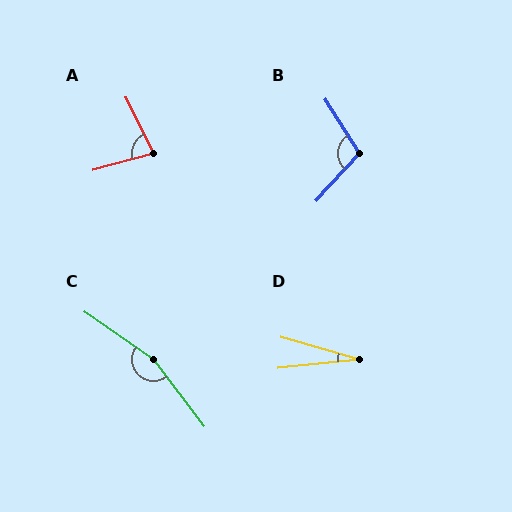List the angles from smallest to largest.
D (22°), A (79°), B (105°), C (162°).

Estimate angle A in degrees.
Approximately 79 degrees.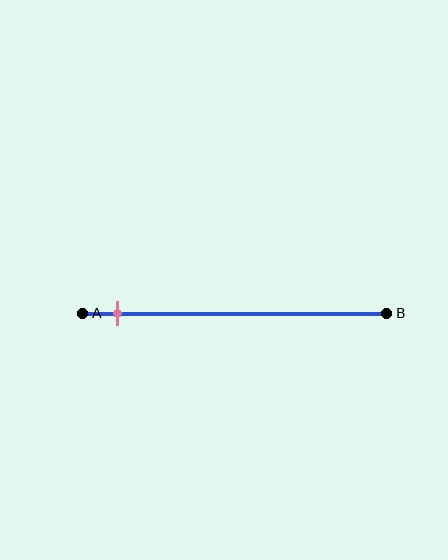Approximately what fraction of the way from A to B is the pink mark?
The pink mark is approximately 10% of the way from A to B.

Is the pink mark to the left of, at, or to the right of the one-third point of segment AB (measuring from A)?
The pink mark is to the left of the one-third point of segment AB.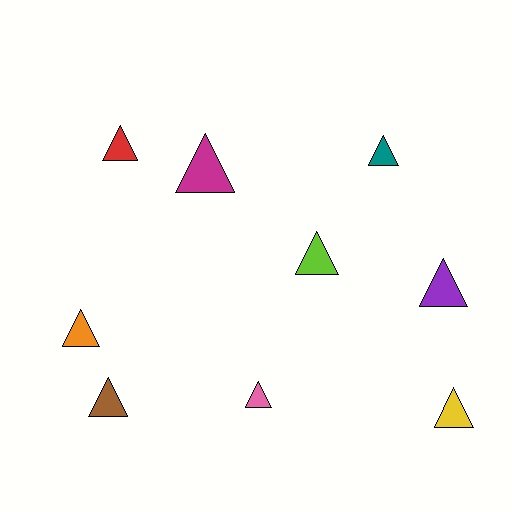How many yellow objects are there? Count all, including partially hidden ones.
There is 1 yellow object.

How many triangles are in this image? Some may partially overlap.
There are 9 triangles.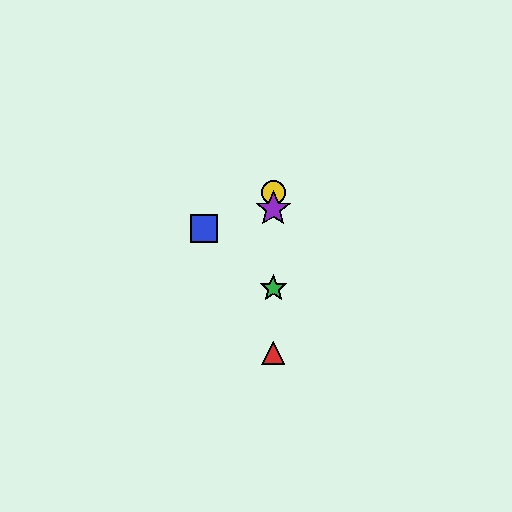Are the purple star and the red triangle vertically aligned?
Yes, both are at x≈273.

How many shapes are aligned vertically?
4 shapes (the red triangle, the green star, the yellow circle, the purple star) are aligned vertically.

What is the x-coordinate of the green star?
The green star is at x≈273.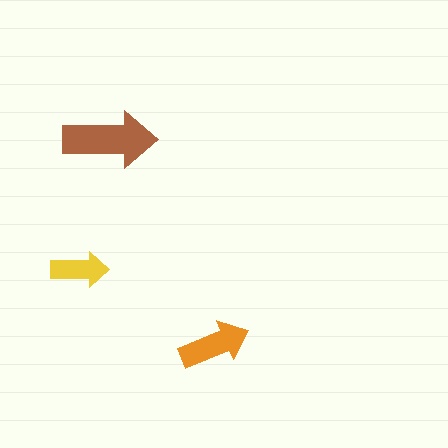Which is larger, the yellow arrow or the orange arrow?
The orange one.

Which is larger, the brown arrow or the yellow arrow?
The brown one.